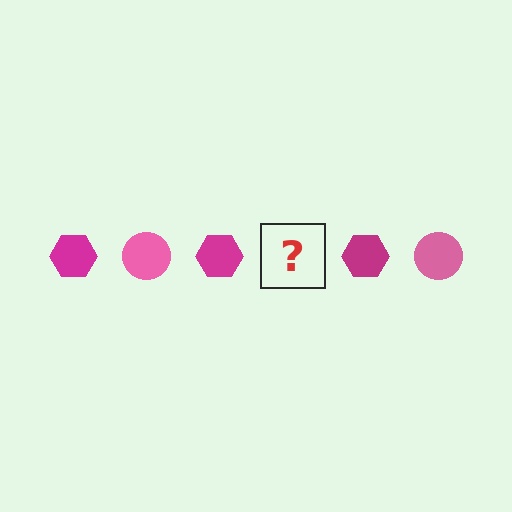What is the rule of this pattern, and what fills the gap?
The rule is that the pattern alternates between magenta hexagon and pink circle. The gap should be filled with a pink circle.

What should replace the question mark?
The question mark should be replaced with a pink circle.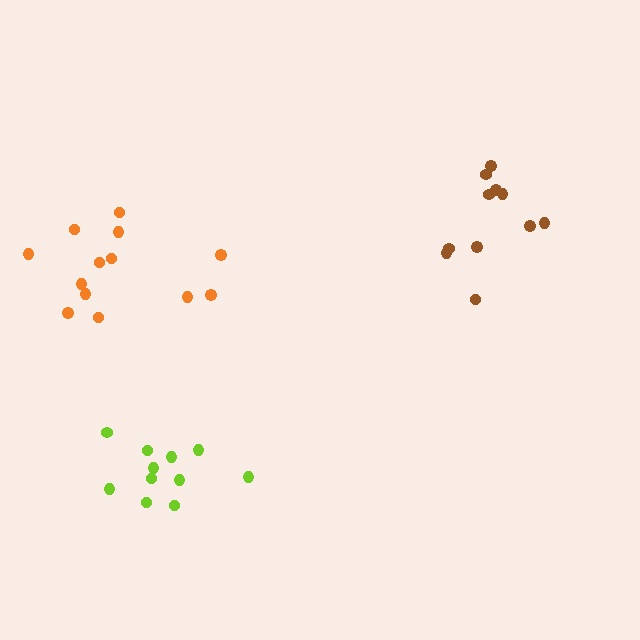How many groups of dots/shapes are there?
There are 3 groups.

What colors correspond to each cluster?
The clusters are colored: brown, lime, orange.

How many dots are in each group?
Group 1: 11 dots, Group 2: 11 dots, Group 3: 13 dots (35 total).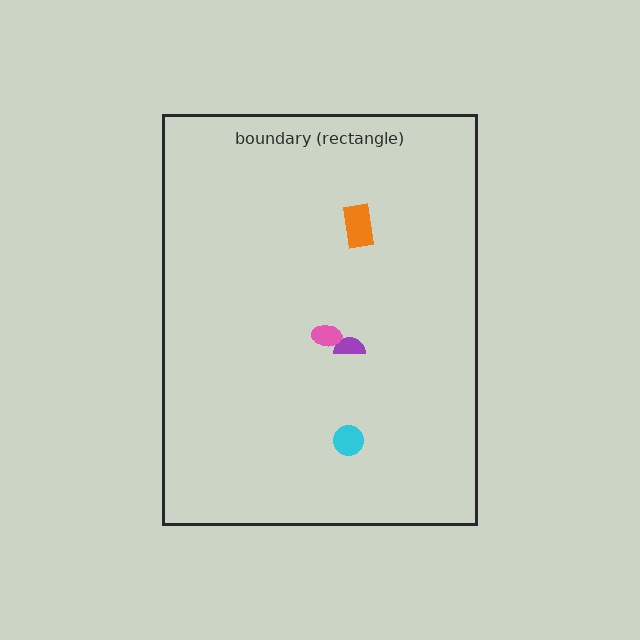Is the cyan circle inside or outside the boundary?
Inside.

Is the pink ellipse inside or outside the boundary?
Inside.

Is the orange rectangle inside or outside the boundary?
Inside.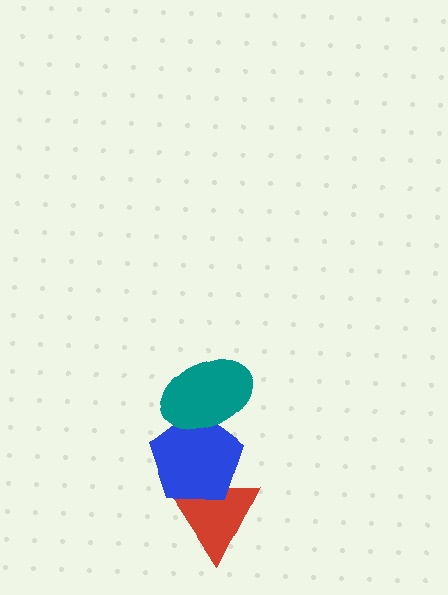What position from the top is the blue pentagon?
The blue pentagon is 2nd from the top.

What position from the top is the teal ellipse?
The teal ellipse is 1st from the top.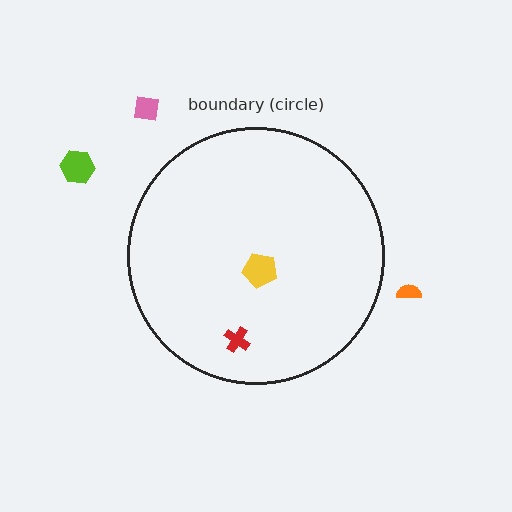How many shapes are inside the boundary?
2 inside, 3 outside.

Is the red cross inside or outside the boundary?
Inside.